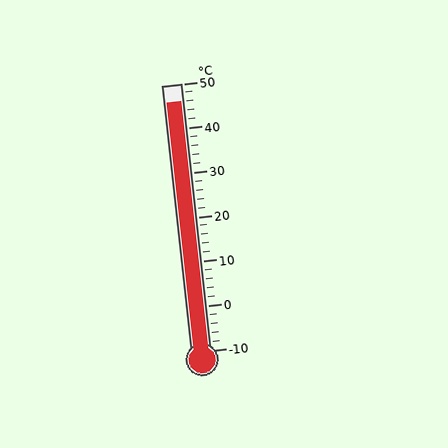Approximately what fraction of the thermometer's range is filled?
The thermometer is filled to approximately 95% of its range.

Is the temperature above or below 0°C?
The temperature is above 0°C.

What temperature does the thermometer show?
The thermometer shows approximately 46°C.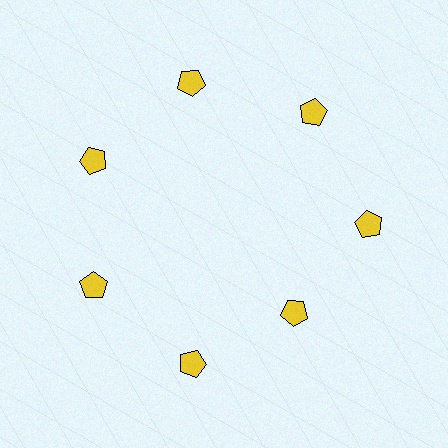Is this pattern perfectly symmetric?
No. The 7 yellow pentagons are arranged in a ring, but one element near the 5 o'clock position is pulled inward toward the center, breaking the 7-fold rotational symmetry.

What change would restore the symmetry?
The symmetry would be restored by moving it outward, back onto the ring so that all 7 pentagons sit at equal angles and equal distance from the center.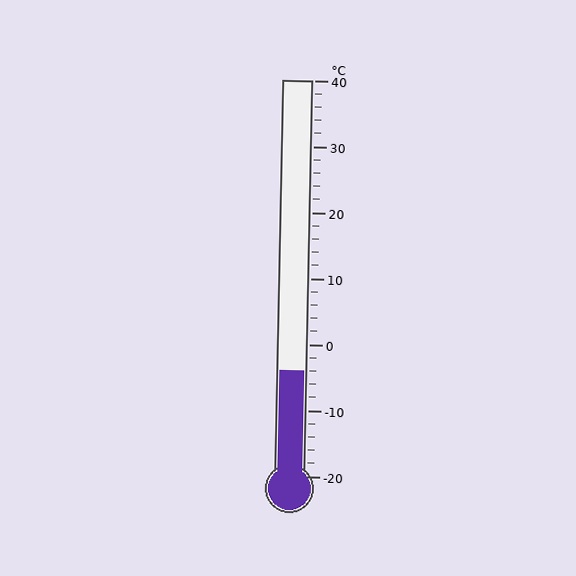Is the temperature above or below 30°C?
The temperature is below 30°C.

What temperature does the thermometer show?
The thermometer shows approximately -4°C.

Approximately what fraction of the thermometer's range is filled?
The thermometer is filled to approximately 25% of its range.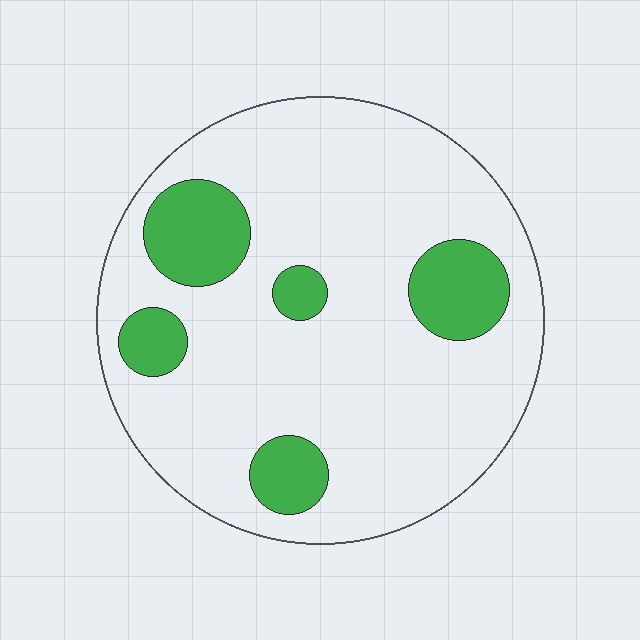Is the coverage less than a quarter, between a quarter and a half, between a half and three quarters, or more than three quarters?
Less than a quarter.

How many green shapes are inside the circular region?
5.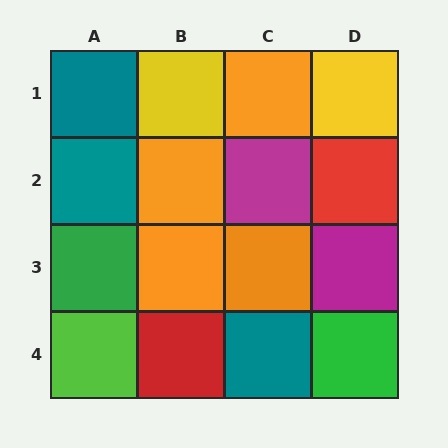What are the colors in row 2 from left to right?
Teal, orange, magenta, red.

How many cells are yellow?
2 cells are yellow.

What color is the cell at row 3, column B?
Orange.